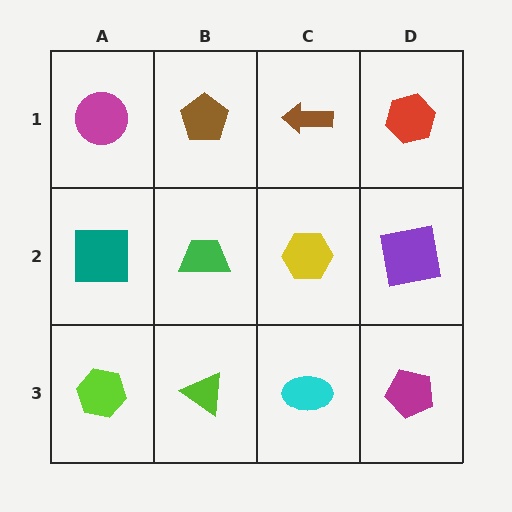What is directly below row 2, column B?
A lime triangle.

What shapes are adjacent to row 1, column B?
A green trapezoid (row 2, column B), a magenta circle (row 1, column A), a brown arrow (row 1, column C).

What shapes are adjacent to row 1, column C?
A yellow hexagon (row 2, column C), a brown pentagon (row 1, column B), a red hexagon (row 1, column D).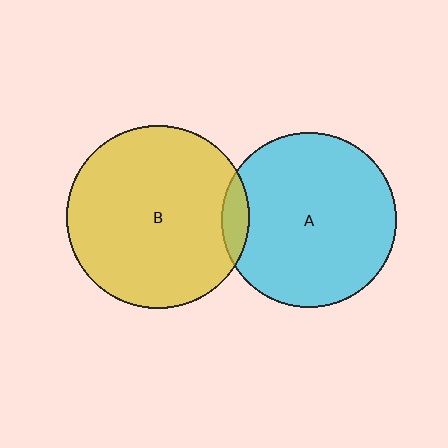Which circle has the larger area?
Circle B (yellow).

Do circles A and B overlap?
Yes.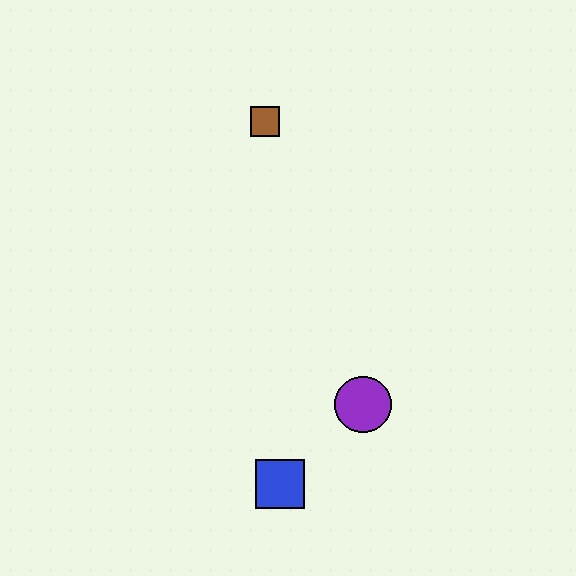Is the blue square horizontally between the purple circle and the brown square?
Yes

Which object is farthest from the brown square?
The blue square is farthest from the brown square.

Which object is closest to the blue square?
The purple circle is closest to the blue square.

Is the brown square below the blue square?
No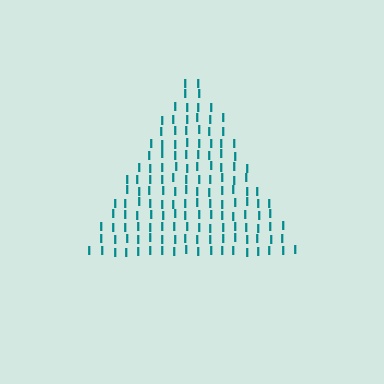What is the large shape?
The large shape is a triangle.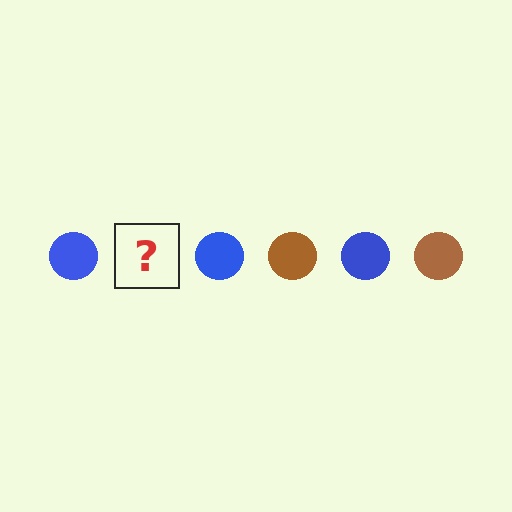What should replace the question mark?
The question mark should be replaced with a brown circle.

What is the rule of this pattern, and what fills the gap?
The rule is that the pattern cycles through blue, brown circles. The gap should be filled with a brown circle.